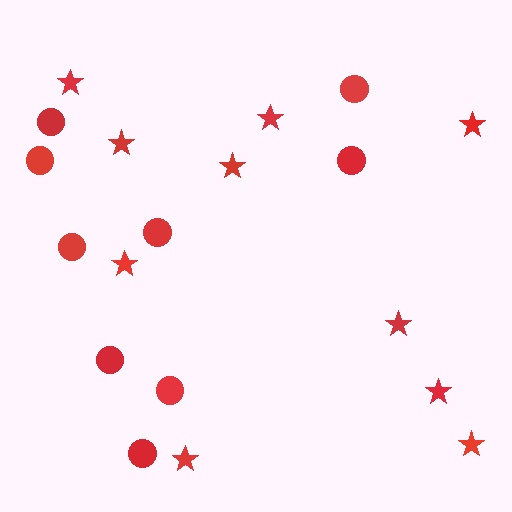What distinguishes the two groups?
There are 2 groups: one group of stars (10) and one group of circles (9).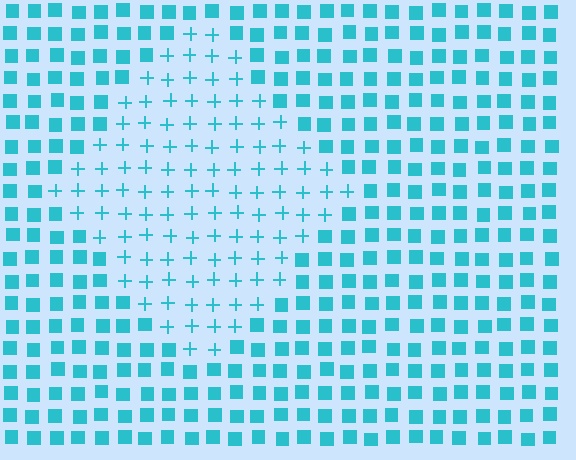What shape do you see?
I see a diamond.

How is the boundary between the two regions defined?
The boundary is defined by a change in element shape: plus signs inside vs. squares outside. All elements share the same color and spacing.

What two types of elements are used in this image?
The image uses plus signs inside the diamond region and squares outside it.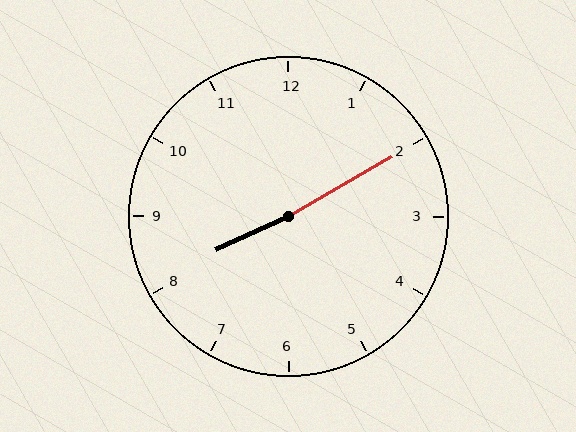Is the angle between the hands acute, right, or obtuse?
It is obtuse.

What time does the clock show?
8:10.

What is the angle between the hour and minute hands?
Approximately 175 degrees.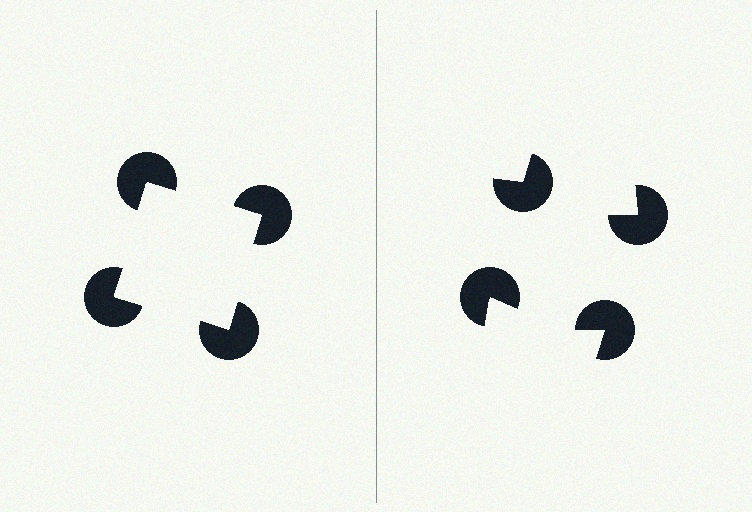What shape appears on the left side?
An illusory square.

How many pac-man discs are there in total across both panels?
8 — 4 on each side.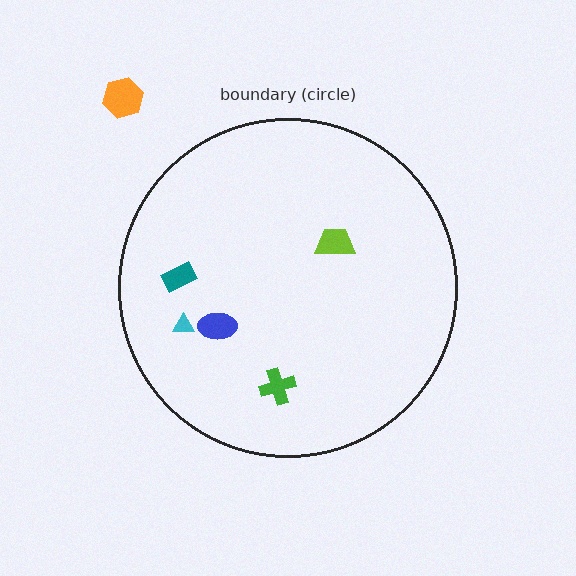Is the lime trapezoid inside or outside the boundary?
Inside.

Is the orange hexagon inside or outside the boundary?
Outside.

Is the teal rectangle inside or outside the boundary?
Inside.